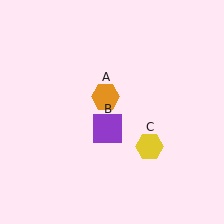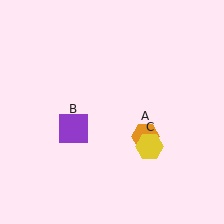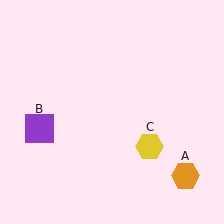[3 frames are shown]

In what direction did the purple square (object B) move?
The purple square (object B) moved left.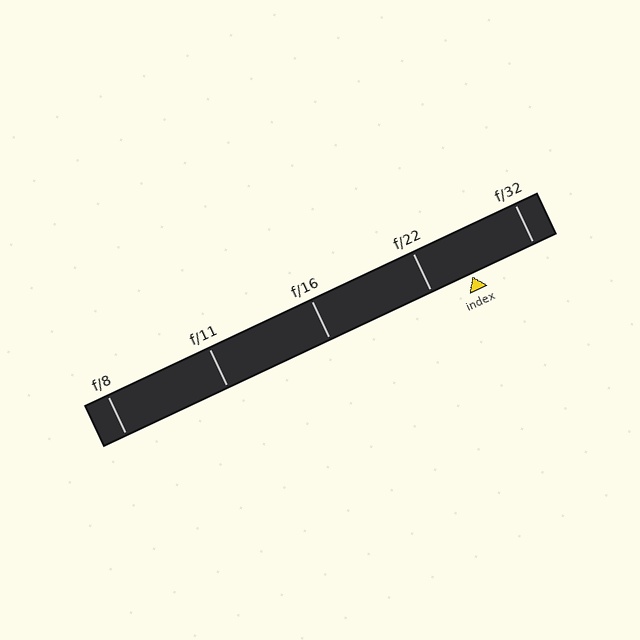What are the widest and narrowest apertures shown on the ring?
The widest aperture shown is f/8 and the narrowest is f/32.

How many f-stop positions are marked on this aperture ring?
There are 5 f-stop positions marked.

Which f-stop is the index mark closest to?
The index mark is closest to f/22.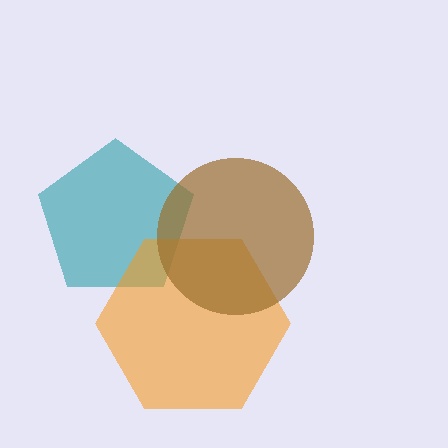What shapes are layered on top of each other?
The layered shapes are: a teal pentagon, an orange hexagon, a brown circle.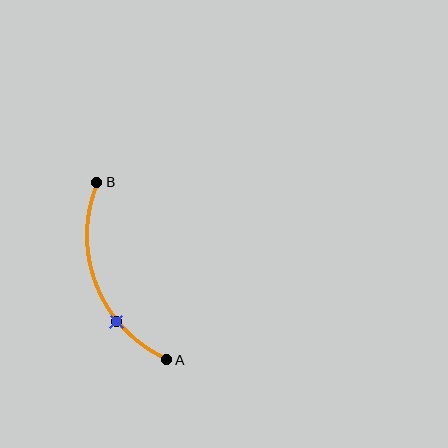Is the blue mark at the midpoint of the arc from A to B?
No. The blue mark lies on the arc but is closer to endpoint A. The arc midpoint would be at the point on the curve equidistant along the arc from both A and B.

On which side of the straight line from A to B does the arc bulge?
The arc bulges to the left of the straight line connecting A and B.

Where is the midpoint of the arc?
The arc midpoint is the point on the curve farthest from the straight line joining A and B. It sits to the left of that line.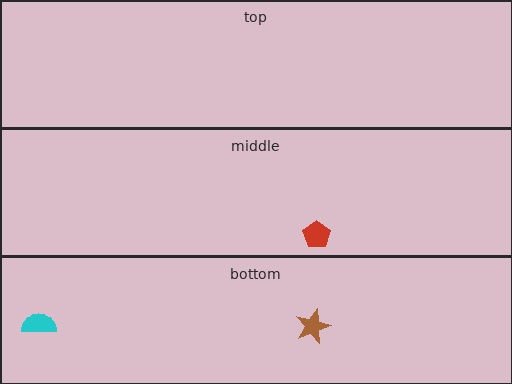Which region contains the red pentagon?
The middle region.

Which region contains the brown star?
The bottom region.